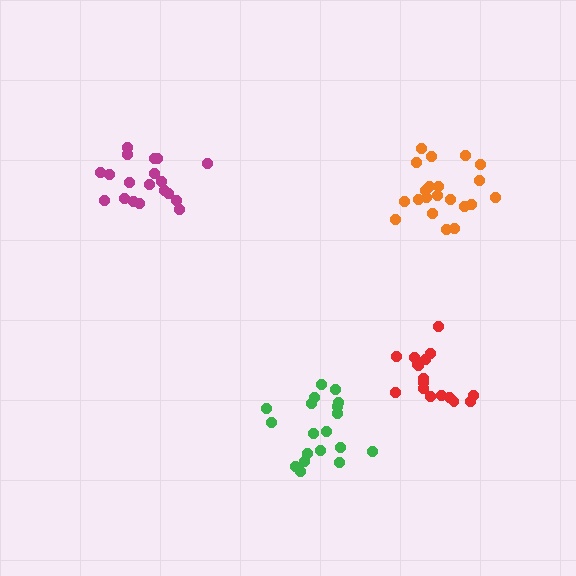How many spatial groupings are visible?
There are 4 spatial groupings.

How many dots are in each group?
Group 1: 17 dots, Group 2: 19 dots, Group 3: 21 dots, Group 4: 19 dots (76 total).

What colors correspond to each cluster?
The clusters are colored: red, magenta, orange, green.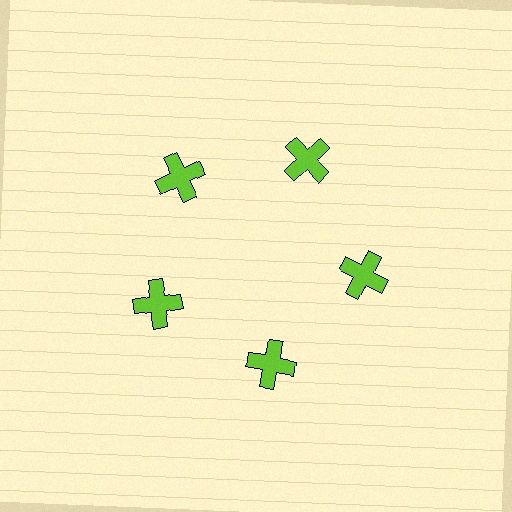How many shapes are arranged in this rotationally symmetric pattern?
There are 5 shapes, arranged in 5 groups of 1.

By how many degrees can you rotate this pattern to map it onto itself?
The pattern maps onto itself every 72 degrees of rotation.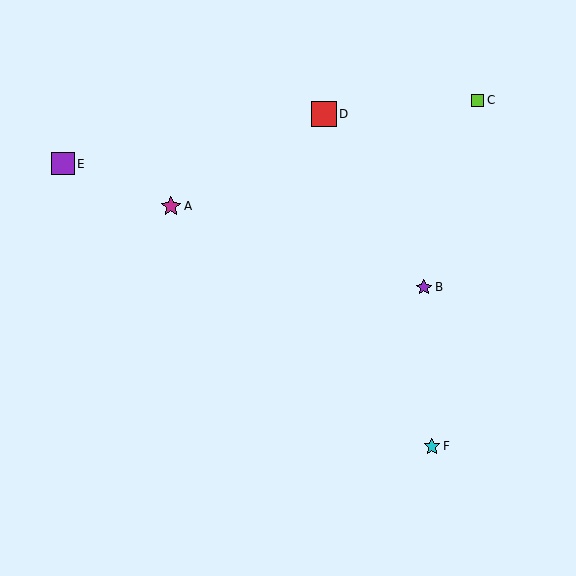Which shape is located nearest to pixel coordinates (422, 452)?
The cyan star (labeled F) at (432, 447) is nearest to that location.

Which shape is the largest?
The red square (labeled D) is the largest.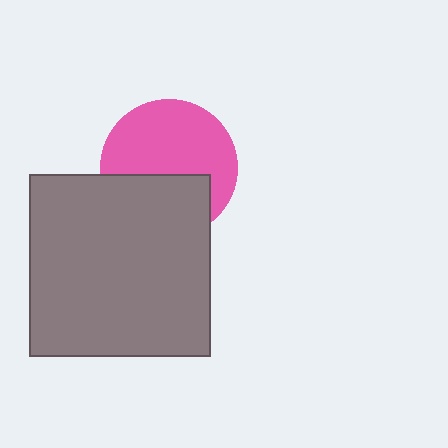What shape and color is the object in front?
The object in front is a gray square.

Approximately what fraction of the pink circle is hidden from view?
Roughly 39% of the pink circle is hidden behind the gray square.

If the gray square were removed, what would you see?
You would see the complete pink circle.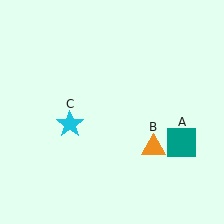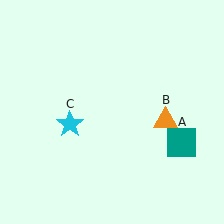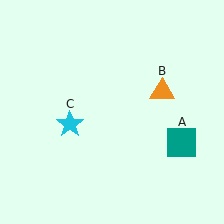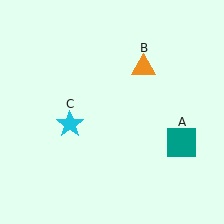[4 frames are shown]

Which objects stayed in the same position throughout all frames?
Teal square (object A) and cyan star (object C) remained stationary.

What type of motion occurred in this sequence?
The orange triangle (object B) rotated counterclockwise around the center of the scene.